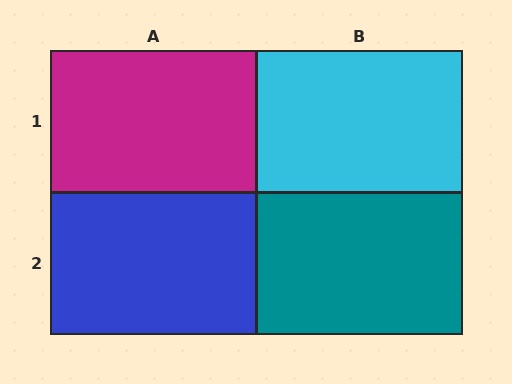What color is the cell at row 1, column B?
Cyan.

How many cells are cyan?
1 cell is cyan.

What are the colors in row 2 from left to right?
Blue, teal.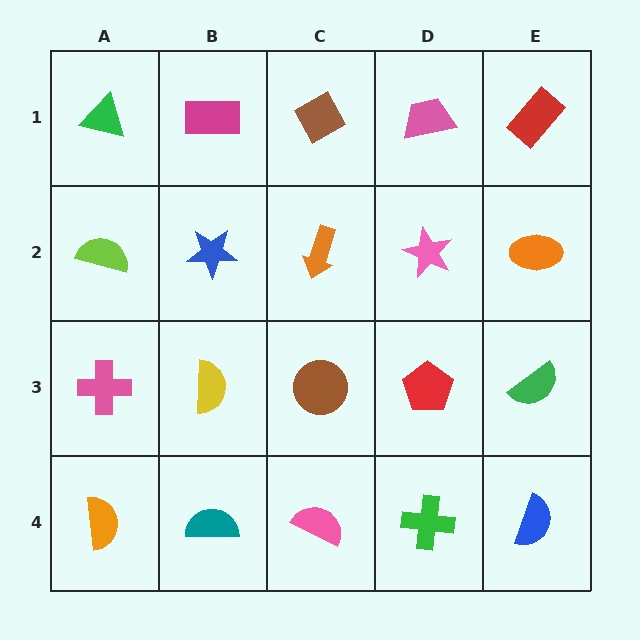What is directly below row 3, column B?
A teal semicircle.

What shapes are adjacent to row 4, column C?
A brown circle (row 3, column C), a teal semicircle (row 4, column B), a green cross (row 4, column D).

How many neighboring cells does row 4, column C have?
3.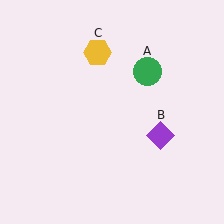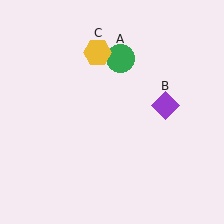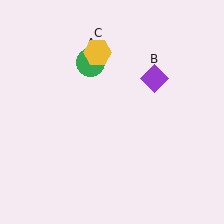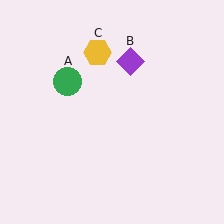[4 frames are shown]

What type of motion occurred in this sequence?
The green circle (object A), purple diamond (object B) rotated counterclockwise around the center of the scene.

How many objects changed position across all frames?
2 objects changed position: green circle (object A), purple diamond (object B).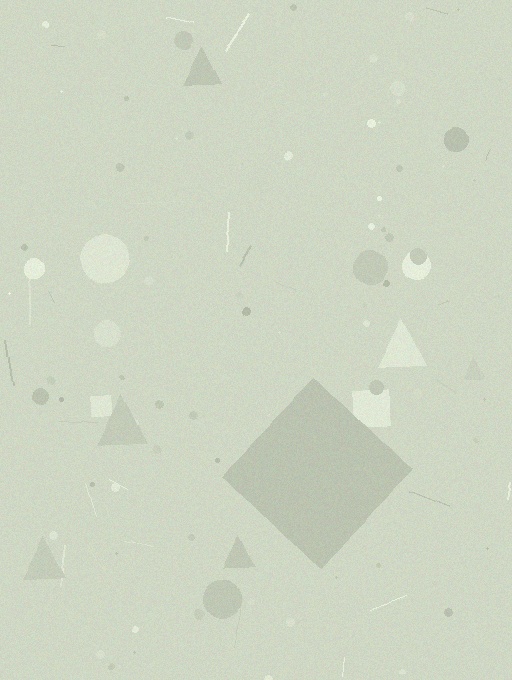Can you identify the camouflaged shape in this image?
The camouflaged shape is a diamond.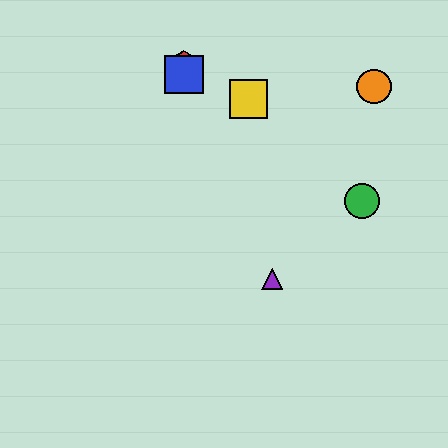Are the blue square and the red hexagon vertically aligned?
Yes, both are at x≈184.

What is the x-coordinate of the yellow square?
The yellow square is at x≈248.